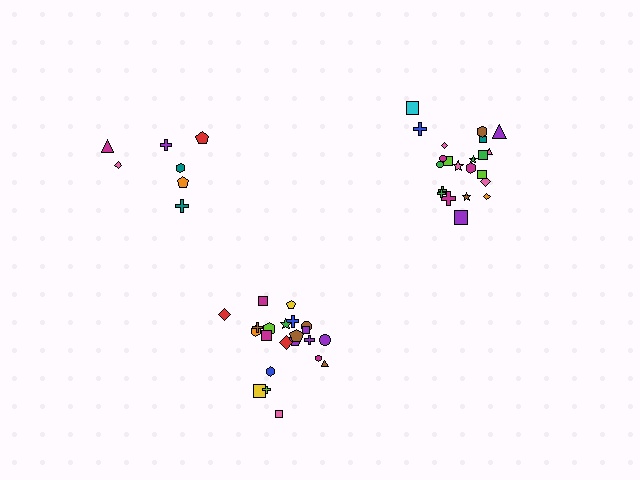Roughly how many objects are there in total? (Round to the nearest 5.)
Roughly 50 objects in total.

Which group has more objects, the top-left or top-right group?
The top-right group.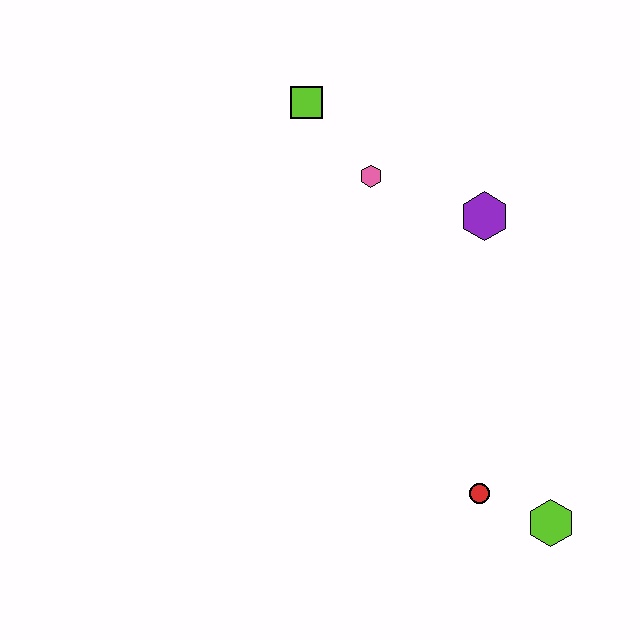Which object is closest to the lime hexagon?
The red circle is closest to the lime hexagon.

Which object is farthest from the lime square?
The lime hexagon is farthest from the lime square.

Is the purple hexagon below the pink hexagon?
Yes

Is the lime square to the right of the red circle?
No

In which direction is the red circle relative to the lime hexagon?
The red circle is to the left of the lime hexagon.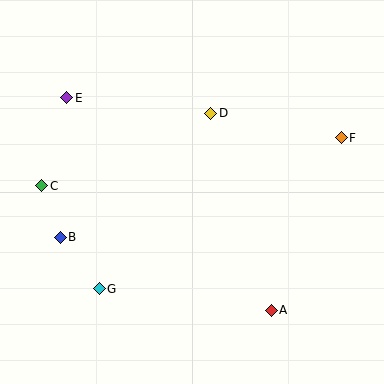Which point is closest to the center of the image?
Point D at (211, 113) is closest to the center.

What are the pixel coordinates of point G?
Point G is at (99, 289).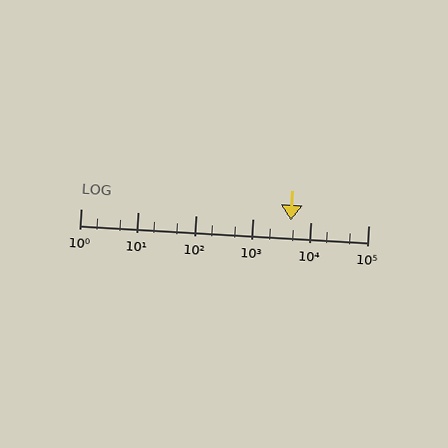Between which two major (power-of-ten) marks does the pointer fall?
The pointer is between 1000 and 10000.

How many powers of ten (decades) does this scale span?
The scale spans 5 decades, from 1 to 100000.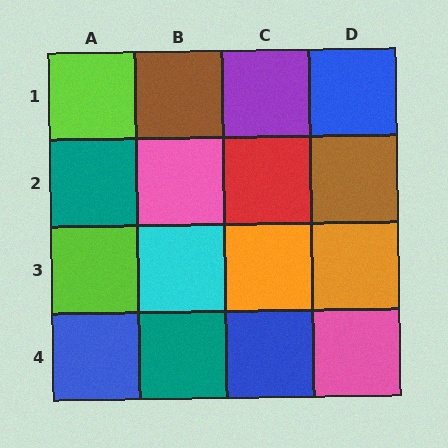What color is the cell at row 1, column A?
Lime.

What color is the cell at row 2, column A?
Teal.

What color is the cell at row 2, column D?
Brown.